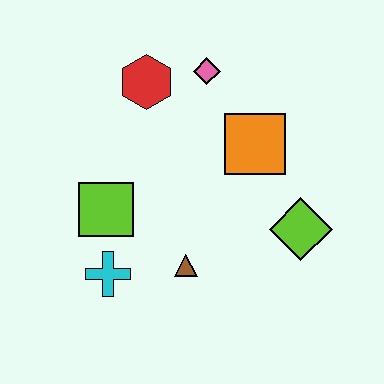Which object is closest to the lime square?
The cyan cross is closest to the lime square.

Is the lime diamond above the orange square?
No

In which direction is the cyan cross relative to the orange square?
The cyan cross is to the left of the orange square.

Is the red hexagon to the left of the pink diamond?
Yes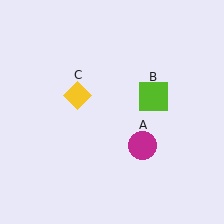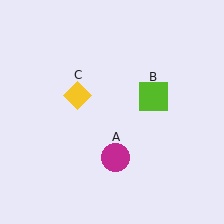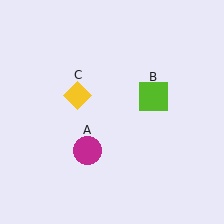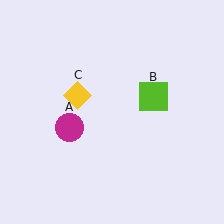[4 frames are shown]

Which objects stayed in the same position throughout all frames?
Lime square (object B) and yellow diamond (object C) remained stationary.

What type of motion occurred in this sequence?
The magenta circle (object A) rotated clockwise around the center of the scene.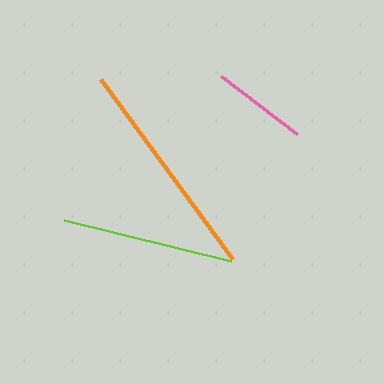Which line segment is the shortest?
The pink line is the shortest at approximately 96 pixels.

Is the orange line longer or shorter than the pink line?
The orange line is longer than the pink line.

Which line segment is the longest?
The orange line is the longest at approximately 223 pixels.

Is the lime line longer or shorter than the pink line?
The lime line is longer than the pink line.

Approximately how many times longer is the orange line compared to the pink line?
The orange line is approximately 2.3 times the length of the pink line.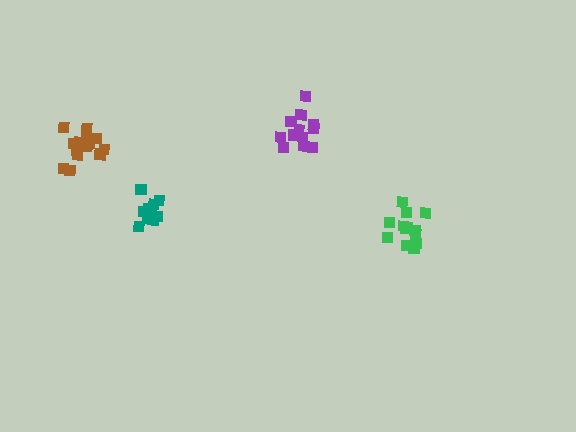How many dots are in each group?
Group 1: 10 dots, Group 2: 12 dots, Group 3: 14 dots, Group 4: 13 dots (49 total).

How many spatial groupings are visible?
There are 4 spatial groupings.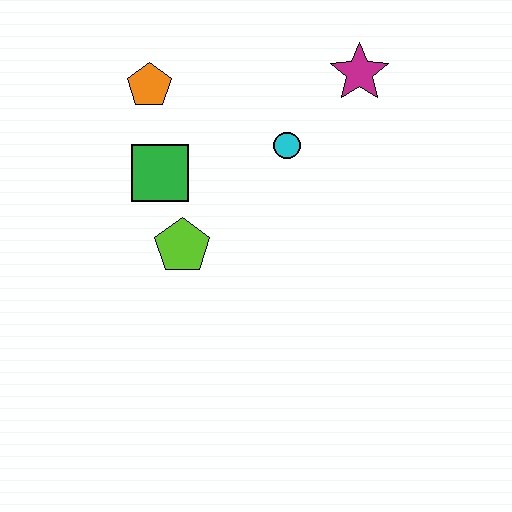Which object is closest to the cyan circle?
The magenta star is closest to the cyan circle.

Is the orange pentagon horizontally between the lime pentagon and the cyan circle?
No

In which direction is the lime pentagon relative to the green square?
The lime pentagon is below the green square.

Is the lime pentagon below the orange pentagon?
Yes